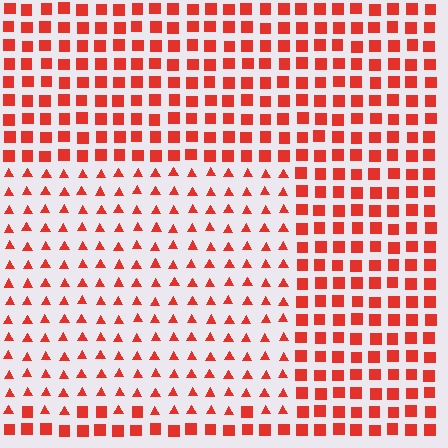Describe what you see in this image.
The image is filled with small red elements arranged in a uniform grid. A rectangle-shaped region contains triangles, while the surrounding area contains squares. The boundary is defined purely by the change in element shape.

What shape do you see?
I see a rectangle.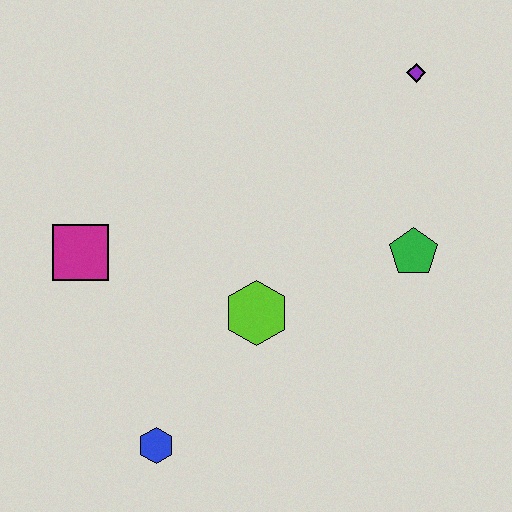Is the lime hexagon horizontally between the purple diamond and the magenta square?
Yes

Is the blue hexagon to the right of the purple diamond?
No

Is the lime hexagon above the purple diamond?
No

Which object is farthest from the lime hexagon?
The purple diamond is farthest from the lime hexagon.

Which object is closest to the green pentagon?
The lime hexagon is closest to the green pentagon.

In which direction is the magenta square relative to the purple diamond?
The magenta square is to the left of the purple diamond.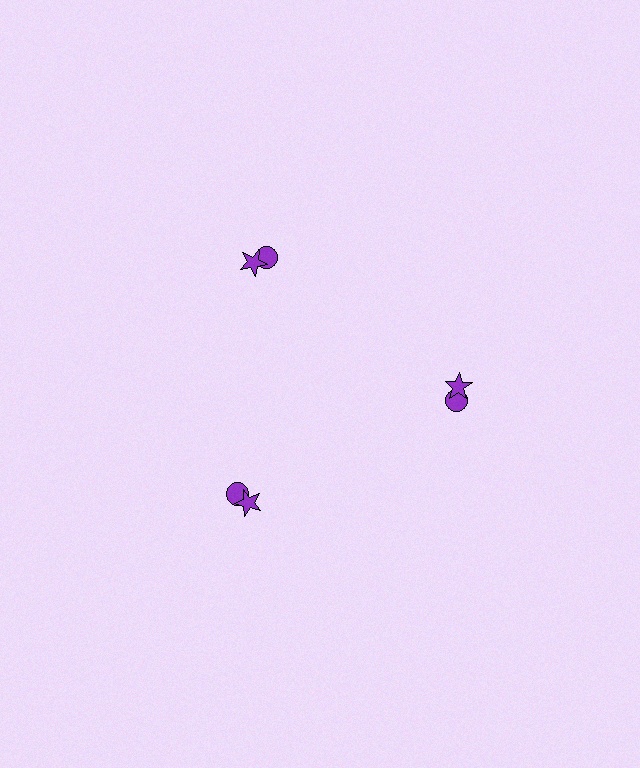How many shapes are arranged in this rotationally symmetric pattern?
There are 6 shapes, arranged in 3 groups of 2.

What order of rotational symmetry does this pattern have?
This pattern has 3-fold rotational symmetry.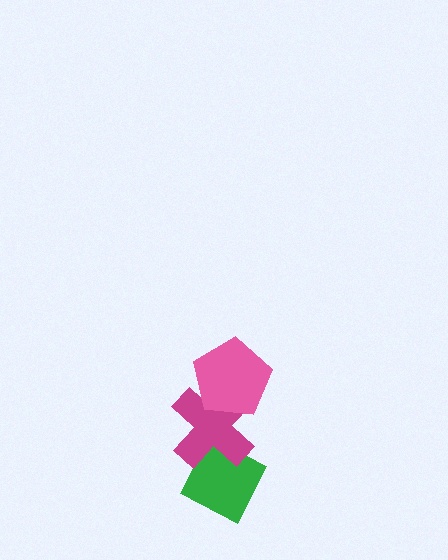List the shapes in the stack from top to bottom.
From top to bottom: the pink pentagon, the magenta cross, the green diamond.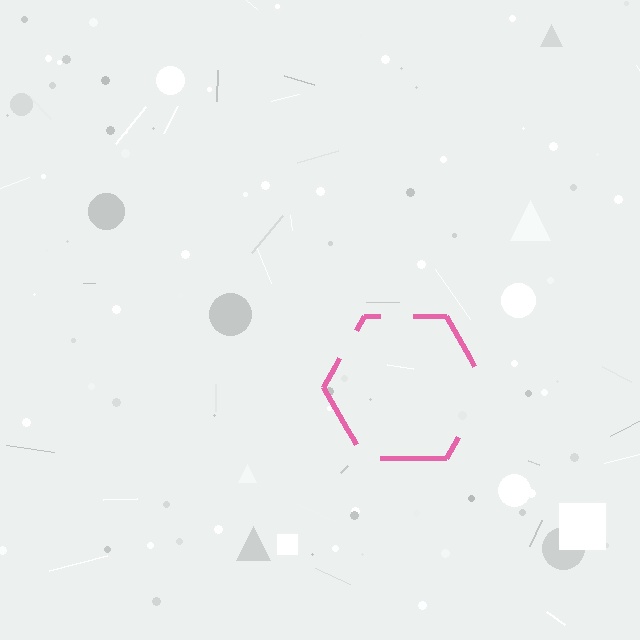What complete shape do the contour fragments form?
The contour fragments form a hexagon.